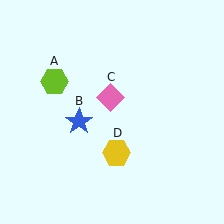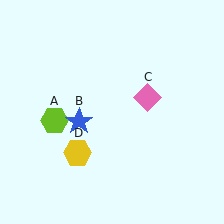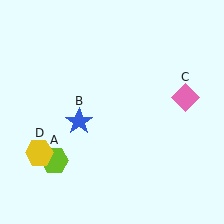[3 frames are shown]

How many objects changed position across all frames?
3 objects changed position: lime hexagon (object A), pink diamond (object C), yellow hexagon (object D).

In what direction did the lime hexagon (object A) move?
The lime hexagon (object A) moved down.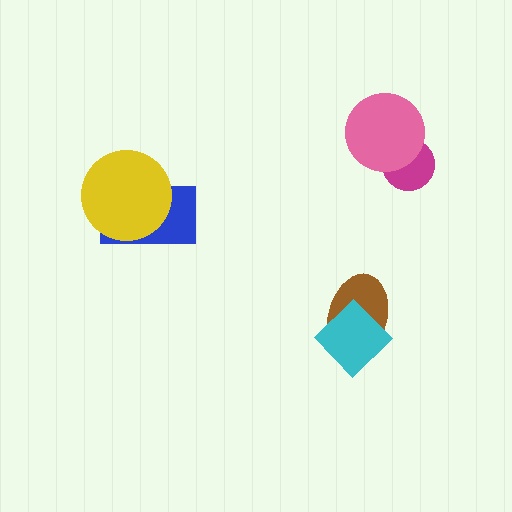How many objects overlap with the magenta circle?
1 object overlaps with the magenta circle.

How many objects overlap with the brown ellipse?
1 object overlaps with the brown ellipse.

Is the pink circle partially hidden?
No, no other shape covers it.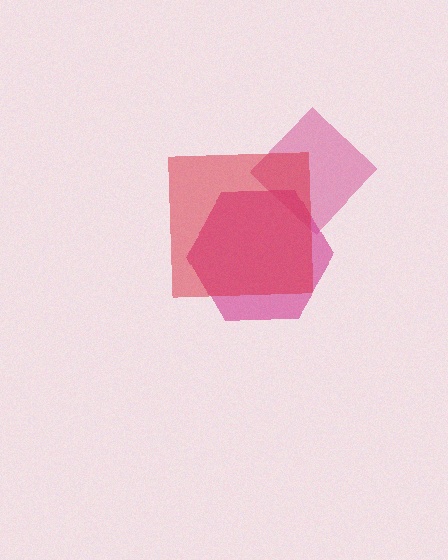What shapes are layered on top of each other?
The layered shapes are: a pink diamond, a magenta hexagon, a red square.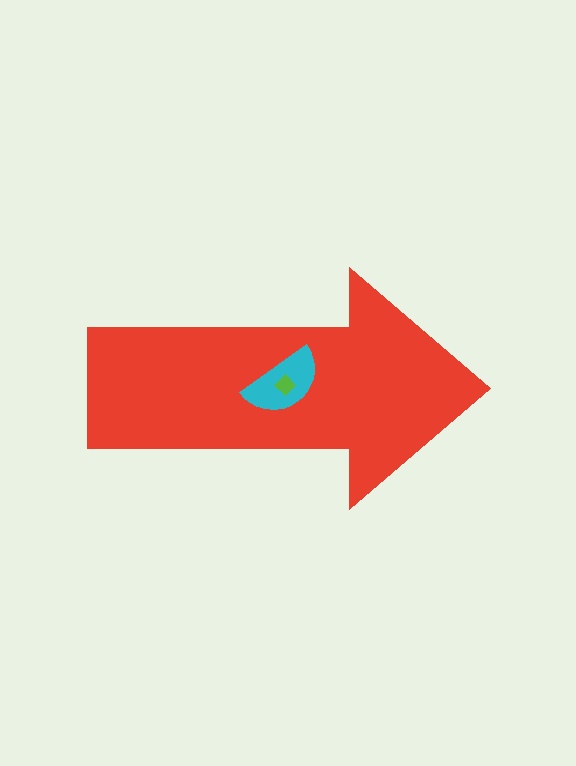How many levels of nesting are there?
3.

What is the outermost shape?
The red arrow.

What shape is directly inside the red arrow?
The cyan semicircle.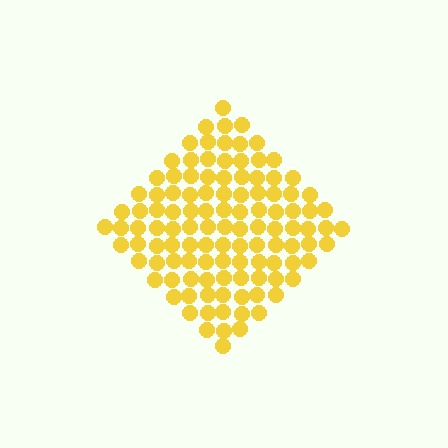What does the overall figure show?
The overall figure shows a diamond.